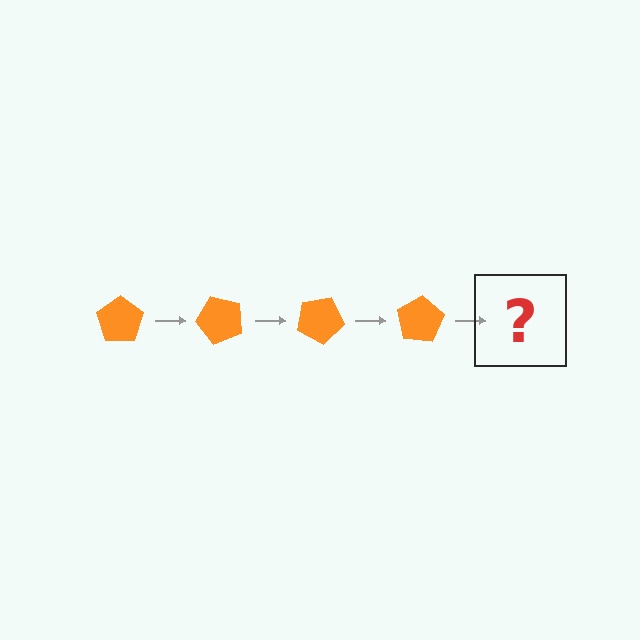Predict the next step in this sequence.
The next step is an orange pentagon rotated 200 degrees.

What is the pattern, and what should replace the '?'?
The pattern is that the pentagon rotates 50 degrees each step. The '?' should be an orange pentagon rotated 200 degrees.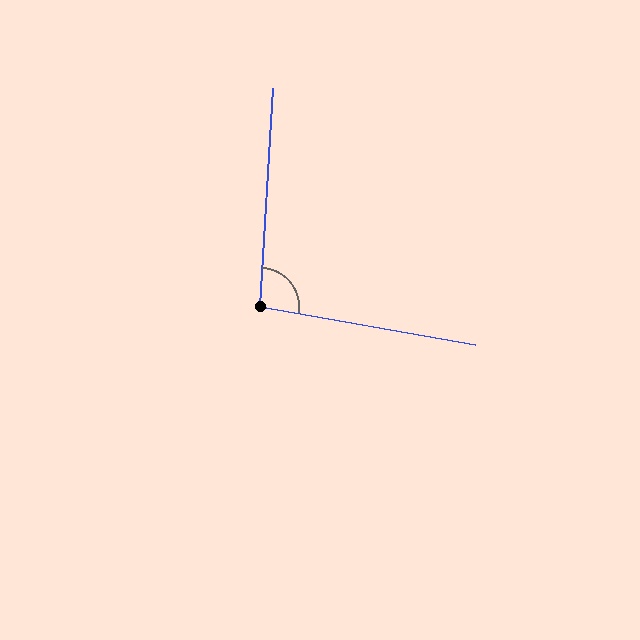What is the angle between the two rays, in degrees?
Approximately 96 degrees.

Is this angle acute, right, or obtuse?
It is obtuse.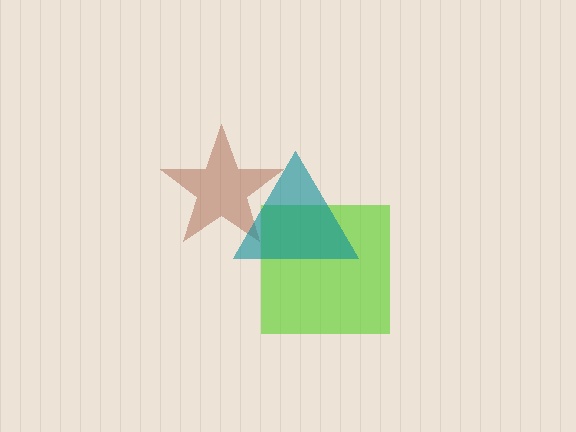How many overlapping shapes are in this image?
There are 3 overlapping shapes in the image.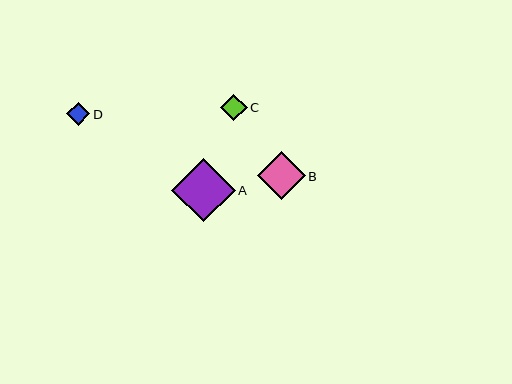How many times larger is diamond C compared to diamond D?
Diamond C is approximately 1.1 times the size of diamond D.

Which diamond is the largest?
Diamond A is the largest with a size of approximately 64 pixels.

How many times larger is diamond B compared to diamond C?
Diamond B is approximately 1.8 times the size of diamond C.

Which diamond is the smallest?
Diamond D is the smallest with a size of approximately 23 pixels.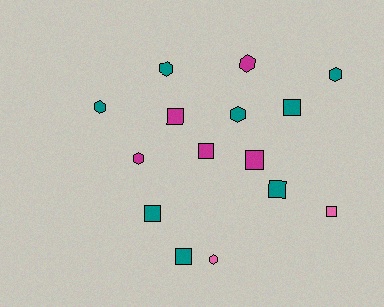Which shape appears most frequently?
Square, with 8 objects.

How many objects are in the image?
There are 15 objects.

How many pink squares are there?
There is 1 pink square.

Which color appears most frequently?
Teal, with 8 objects.